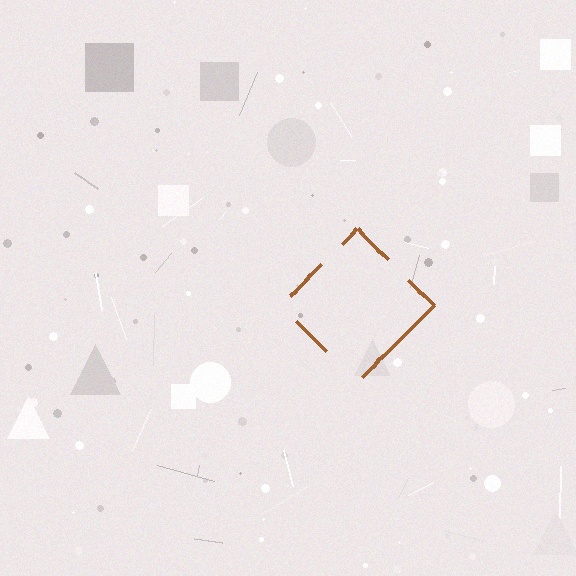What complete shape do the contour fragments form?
The contour fragments form a diamond.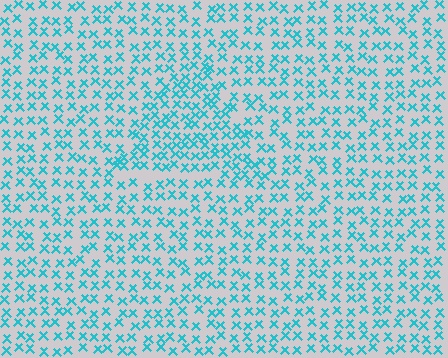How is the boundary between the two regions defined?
The boundary is defined by a change in element density (approximately 1.6x ratio). All elements are the same color, size, and shape.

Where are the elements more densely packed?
The elements are more densely packed inside the triangle boundary.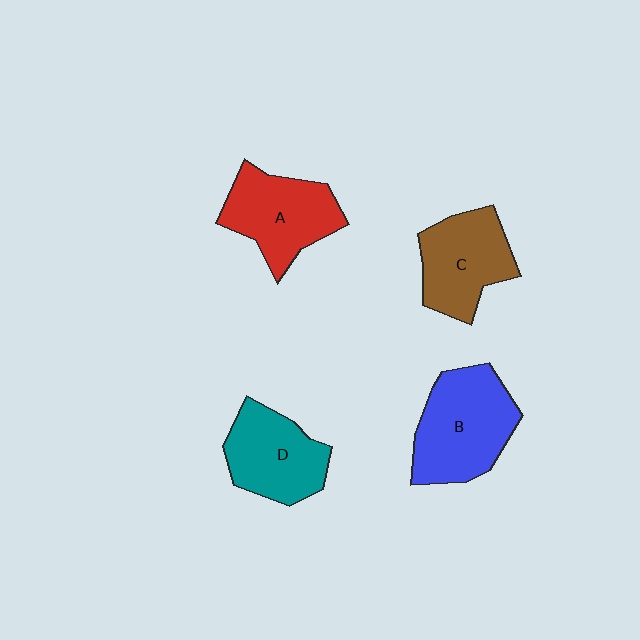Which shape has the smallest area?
Shape D (teal).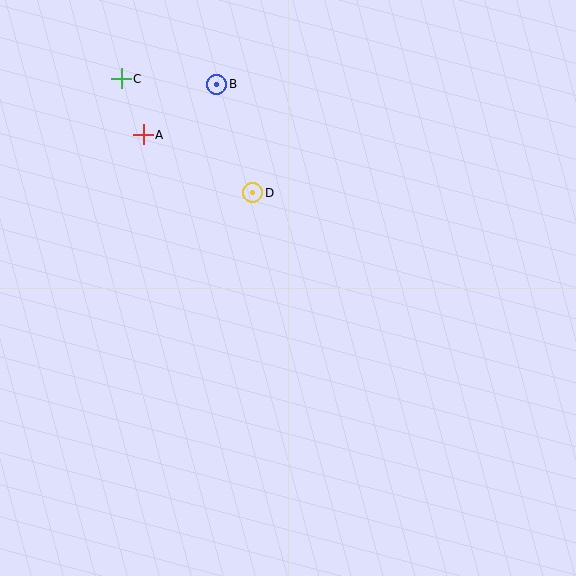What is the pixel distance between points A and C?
The distance between A and C is 60 pixels.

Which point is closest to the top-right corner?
Point B is closest to the top-right corner.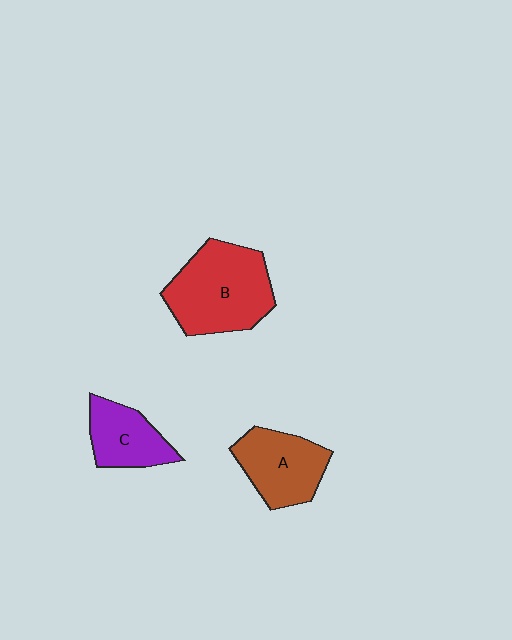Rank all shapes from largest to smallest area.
From largest to smallest: B (red), A (brown), C (purple).